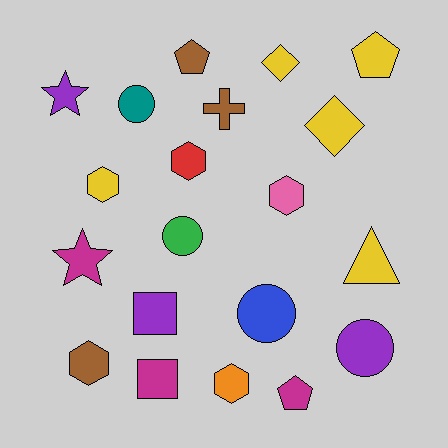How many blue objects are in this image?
There is 1 blue object.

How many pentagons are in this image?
There are 3 pentagons.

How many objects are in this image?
There are 20 objects.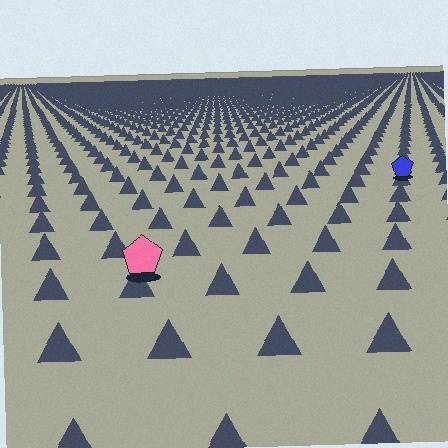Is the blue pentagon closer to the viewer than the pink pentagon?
No. The pink pentagon is closer — you can tell from the texture gradient: the ground texture is coarser near it.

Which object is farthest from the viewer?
The blue pentagon is farthest from the viewer. It appears smaller and the ground texture around it is denser.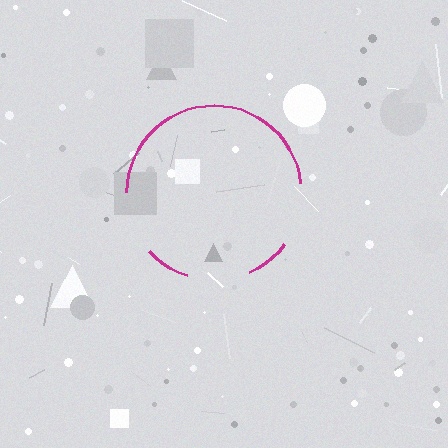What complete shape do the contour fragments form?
The contour fragments form a circle.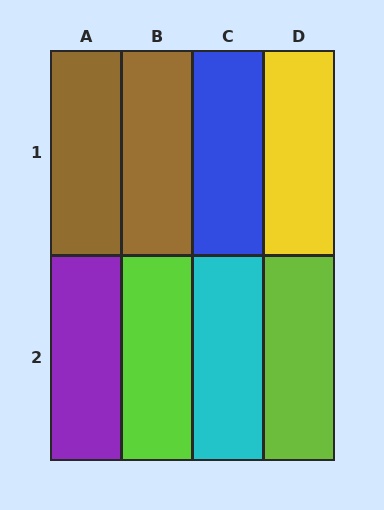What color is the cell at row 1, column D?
Yellow.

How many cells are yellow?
1 cell is yellow.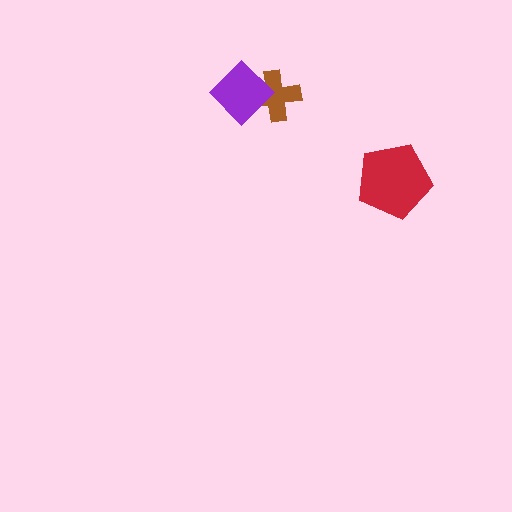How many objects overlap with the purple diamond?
1 object overlaps with the purple diamond.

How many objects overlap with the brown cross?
1 object overlaps with the brown cross.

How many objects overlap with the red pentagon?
0 objects overlap with the red pentagon.